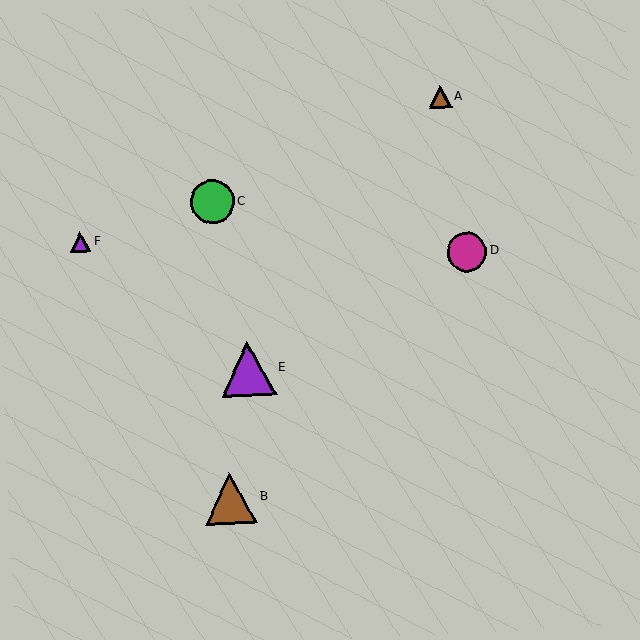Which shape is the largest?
The purple triangle (labeled E) is the largest.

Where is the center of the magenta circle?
The center of the magenta circle is at (467, 252).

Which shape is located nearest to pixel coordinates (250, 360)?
The purple triangle (labeled E) at (248, 369) is nearest to that location.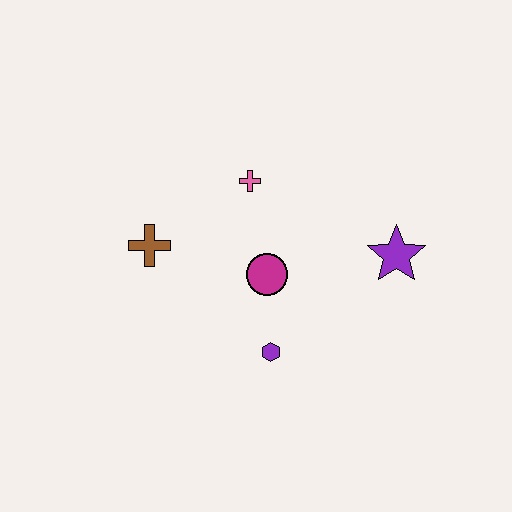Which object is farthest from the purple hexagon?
The pink cross is farthest from the purple hexagon.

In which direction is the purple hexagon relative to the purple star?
The purple hexagon is to the left of the purple star.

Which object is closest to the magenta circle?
The purple hexagon is closest to the magenta circle.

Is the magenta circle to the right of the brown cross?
Yes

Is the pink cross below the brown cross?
No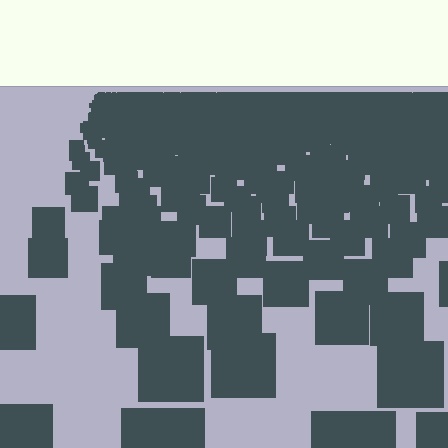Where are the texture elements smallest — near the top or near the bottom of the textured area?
Near the top.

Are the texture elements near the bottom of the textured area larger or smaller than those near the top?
Larger. Near the bottom, elements are closer to the viewer and appear at a bigger on-screen size.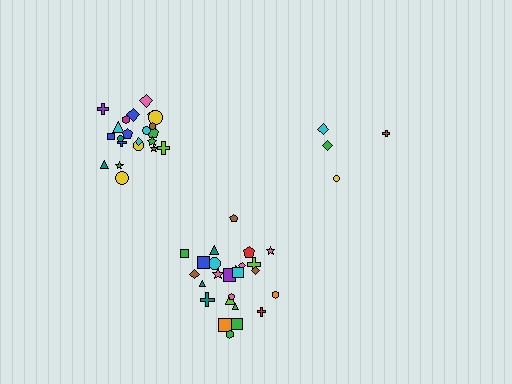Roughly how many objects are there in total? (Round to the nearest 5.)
Roughly 50 objects in total.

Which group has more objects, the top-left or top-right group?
The top-left group.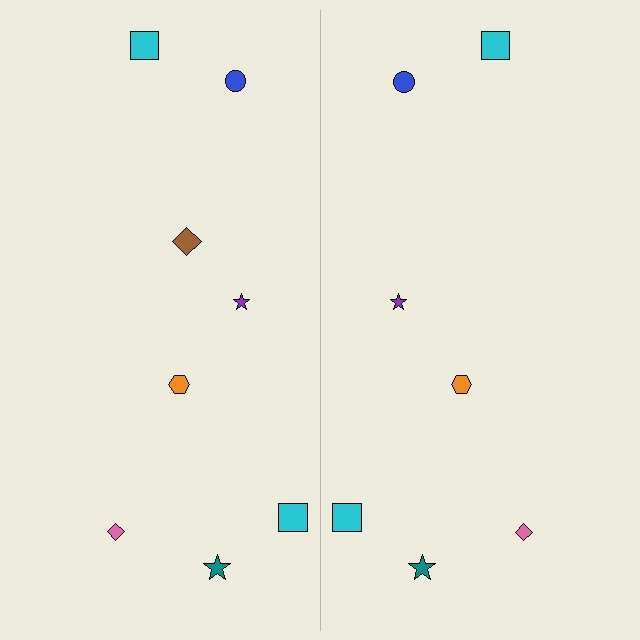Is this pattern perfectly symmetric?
No, the pattern is not perfectly symmetric. A brown diamond is missing from the right side.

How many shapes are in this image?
There are 15 shapes in this image.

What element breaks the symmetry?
A brown diamond is missing from the right side.